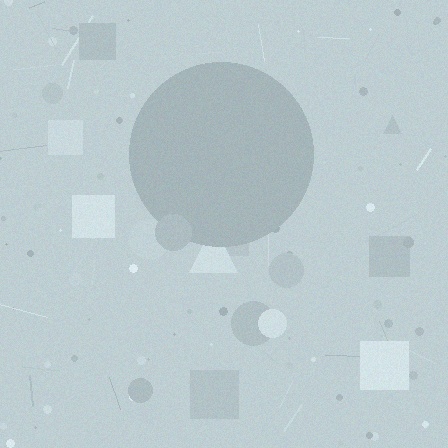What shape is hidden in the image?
A circle is hidden in the image.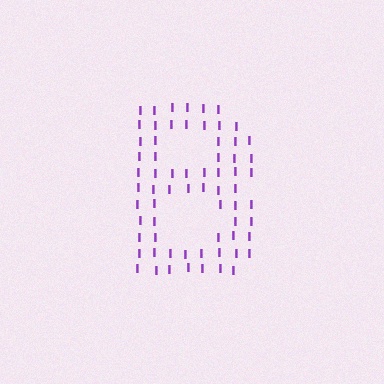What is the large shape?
The large shape is the letter B.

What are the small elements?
The small elements are letter I's.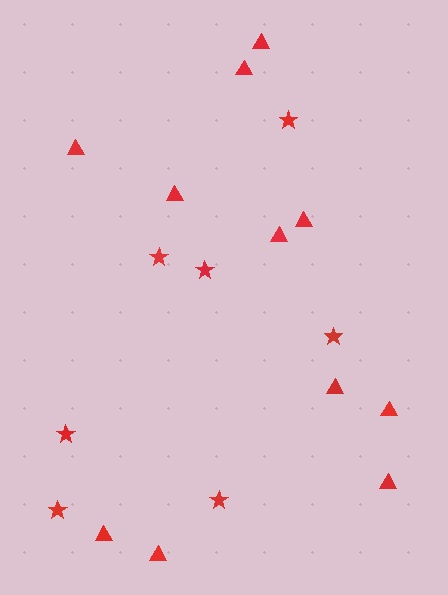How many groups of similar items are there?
There are 2 groups: one group of triangles (11) and one group of stars (7).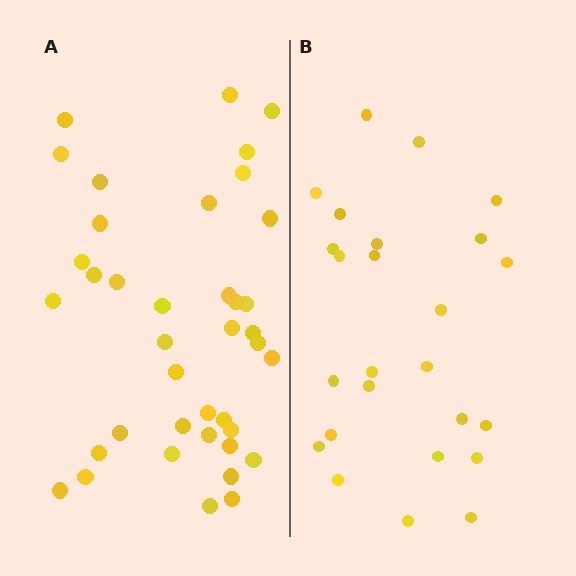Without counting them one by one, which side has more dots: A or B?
Region A (the left region) has more dots.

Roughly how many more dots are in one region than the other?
Region A has approximately 15 more dots than region B.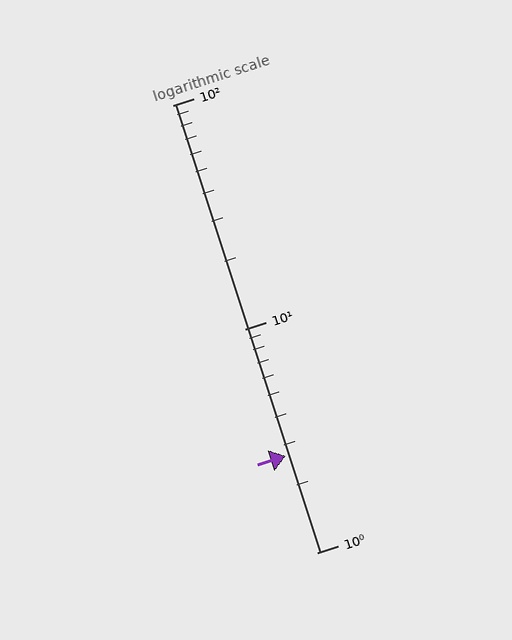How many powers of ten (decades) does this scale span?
The scale spans 2 decades, from 1 to 100.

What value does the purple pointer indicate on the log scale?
The pointer indicates approximately 2.7.